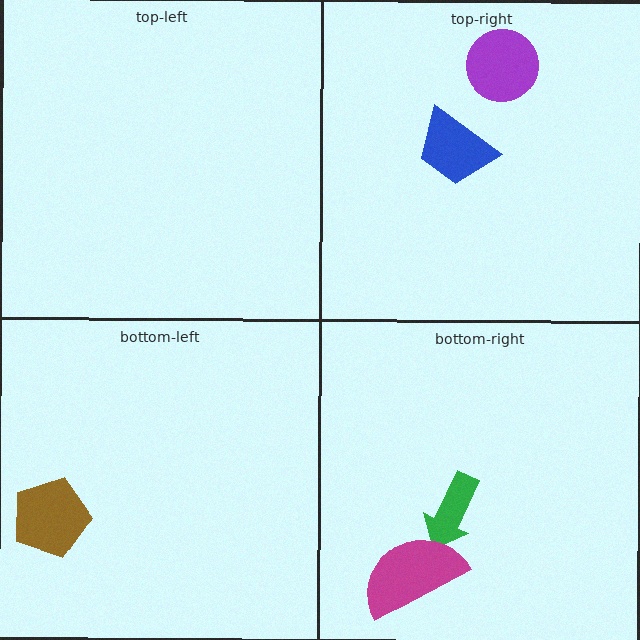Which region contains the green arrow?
The bottom-right region.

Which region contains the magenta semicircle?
The bottom-right region.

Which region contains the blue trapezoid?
The top-right region.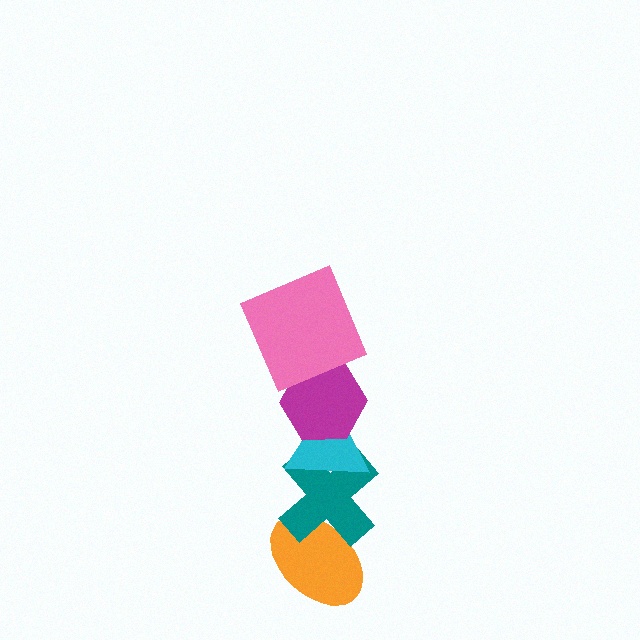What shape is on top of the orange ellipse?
The teal cross is on top of the orange ellipse.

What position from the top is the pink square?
The pink square is 1st from the top.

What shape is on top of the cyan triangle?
The magenta hexagon is on top of the cyan triangle.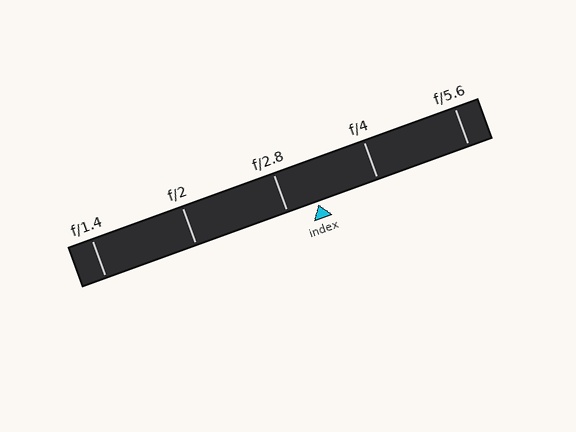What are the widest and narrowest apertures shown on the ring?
The widest aperture shown is f/1.4 and the narrowest is f/5.6.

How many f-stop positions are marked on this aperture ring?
There are 5 f-stop positions marked.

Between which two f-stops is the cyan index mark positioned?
The index mark is between f/2.8 and f/4.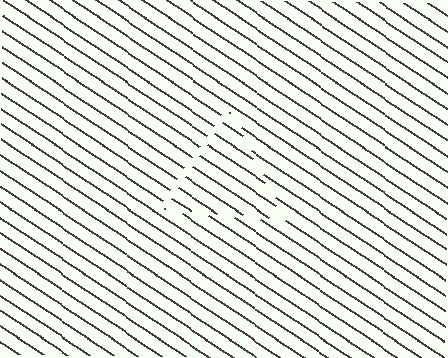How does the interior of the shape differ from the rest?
The interior of the shape contains the same grating, shifted by half a period — the contour is defined by the phase discontinuity where line-ends from the inner and outer gratings abut.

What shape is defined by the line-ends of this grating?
An illusory triangle. The interior of the shape contains the same grating, shifted by half a period — the contour is defined by the phase discontinuity where line-ends from the inner and outer gratings abut.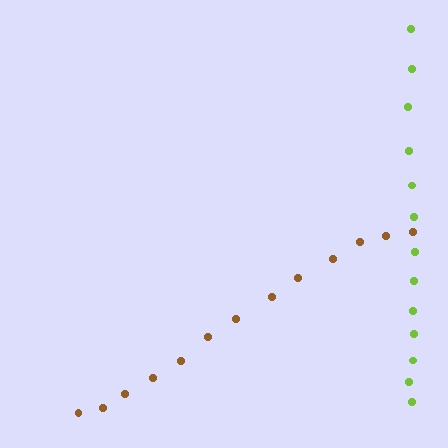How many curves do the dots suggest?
There are 2 distinct paths.